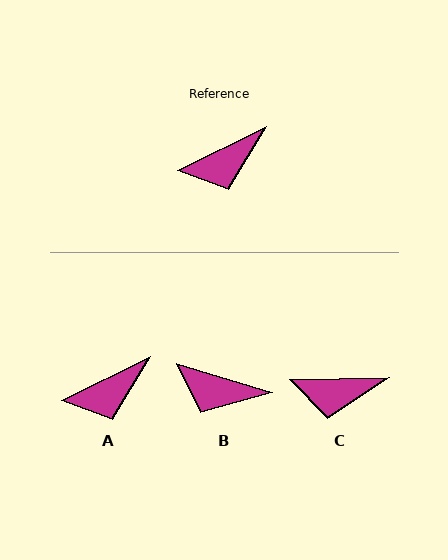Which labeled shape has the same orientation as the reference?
A.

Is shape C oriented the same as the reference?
No, it is off by about 25 degrees.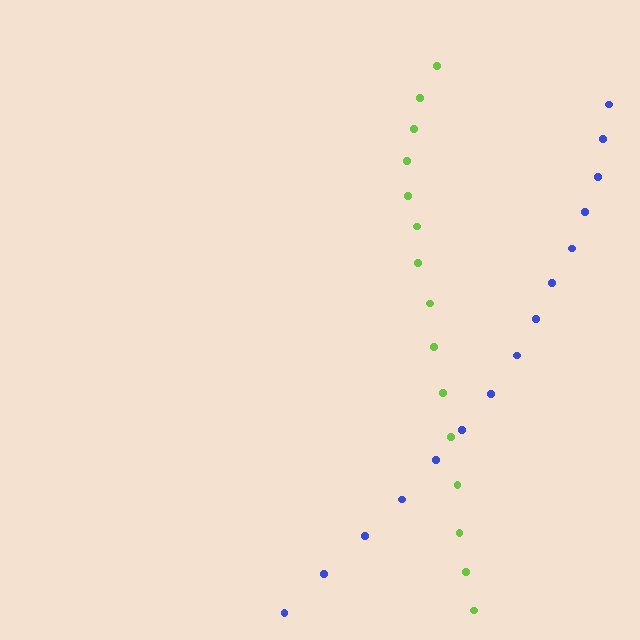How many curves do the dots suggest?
There are 2 distinct paths.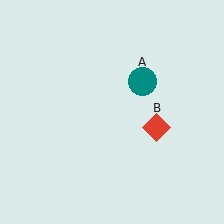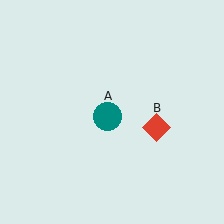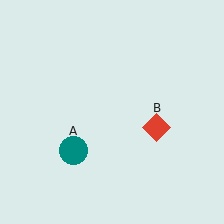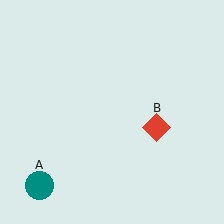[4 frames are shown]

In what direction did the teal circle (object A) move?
The teal circle (object A) moved down and to the left.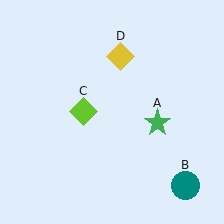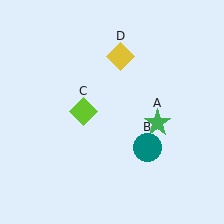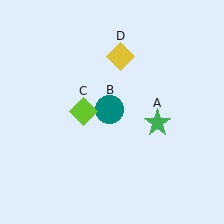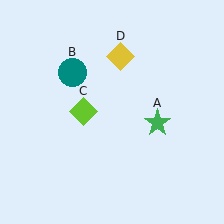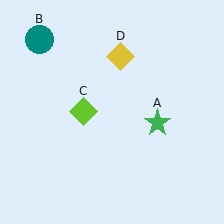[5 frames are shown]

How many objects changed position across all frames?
1 object changed position: teal circle (object B).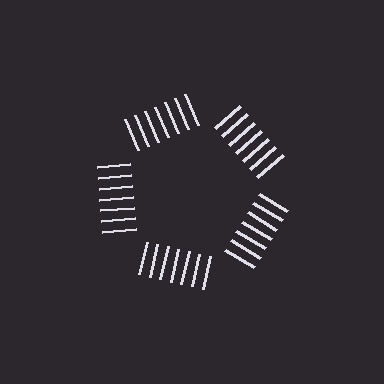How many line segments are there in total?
35 — 7 along each of the 5 edges.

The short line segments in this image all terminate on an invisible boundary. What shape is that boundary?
An illusory pentagon — the line segments terminate on its edges but no continuous stroke is drawn.